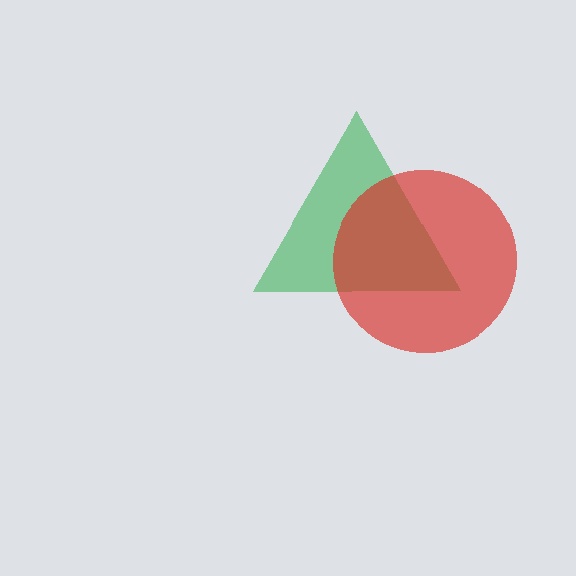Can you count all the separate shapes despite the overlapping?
Yes, there are 2 separate shapes.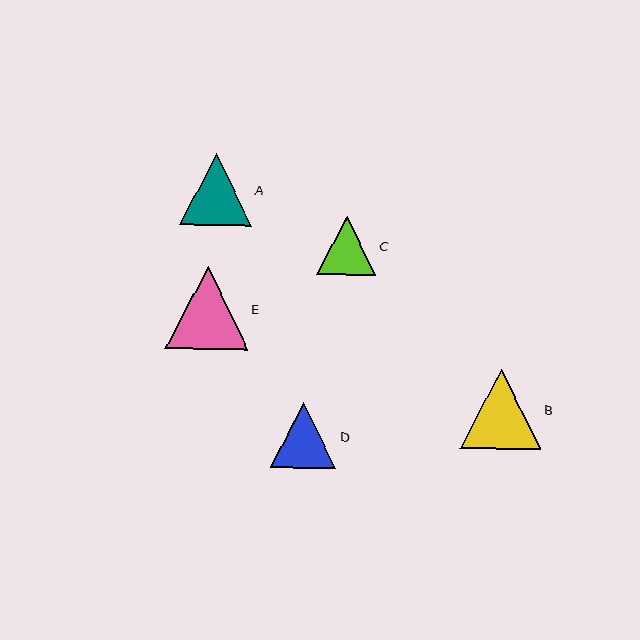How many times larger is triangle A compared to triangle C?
Triangle A is approximately 1.2 times the size of triangle C.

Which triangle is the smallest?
Triangle C is the smallest with a size of approximately 59 pixels.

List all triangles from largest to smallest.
From largest to smallest: E, B, A, D, C.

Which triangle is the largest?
Triangle E is the largest with a size of approximately 83 pixels.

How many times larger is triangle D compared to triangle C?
Triangle D is approximately 1.1 times the size of triangle C.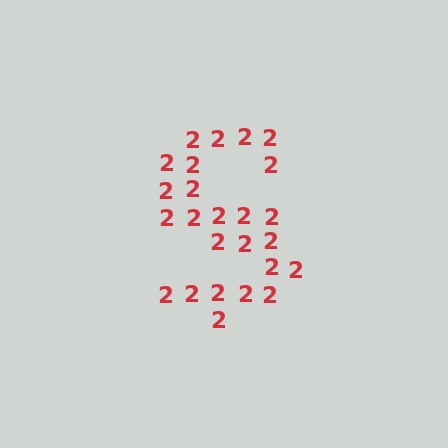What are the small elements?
The small elements are digit 2's.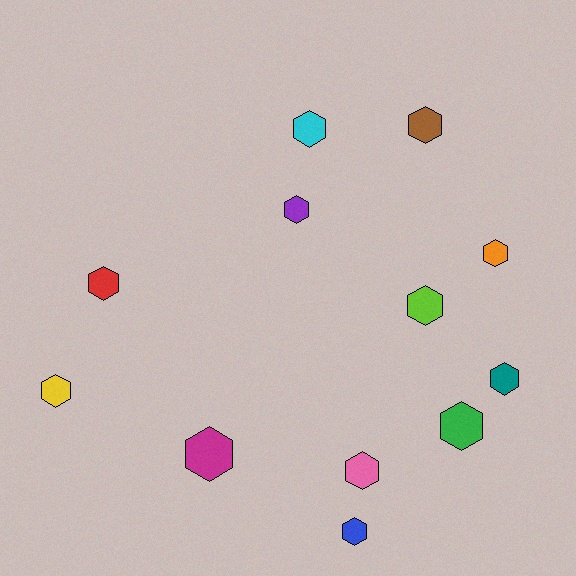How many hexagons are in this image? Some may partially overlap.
There are 12 hexagons.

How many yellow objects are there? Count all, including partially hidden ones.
There is 1 yellow object.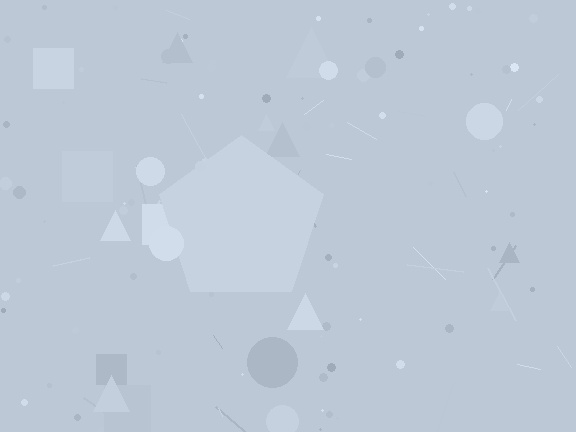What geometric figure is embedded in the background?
A pentagon is embedded in the background.